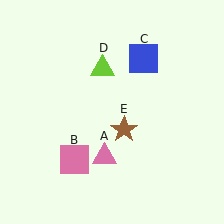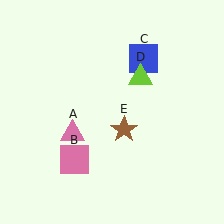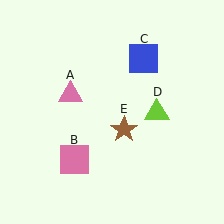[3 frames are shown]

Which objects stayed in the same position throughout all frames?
Pink square (object B) and blue square (object C) and brown star (object E) remained stationary.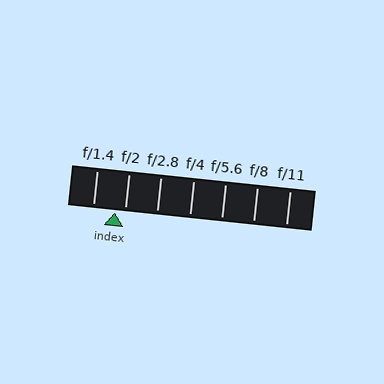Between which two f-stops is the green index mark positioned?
The index mark is between f/1.4 and f/2.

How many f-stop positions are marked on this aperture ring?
There are 7 f-stop positions marked.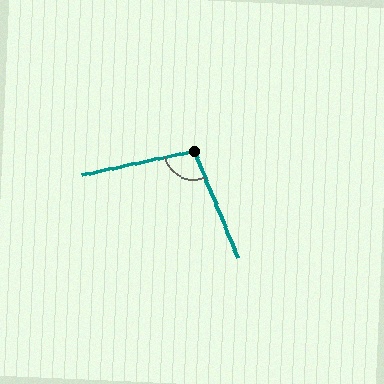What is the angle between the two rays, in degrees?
Approximately 100 degrees.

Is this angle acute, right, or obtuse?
It is obtuse.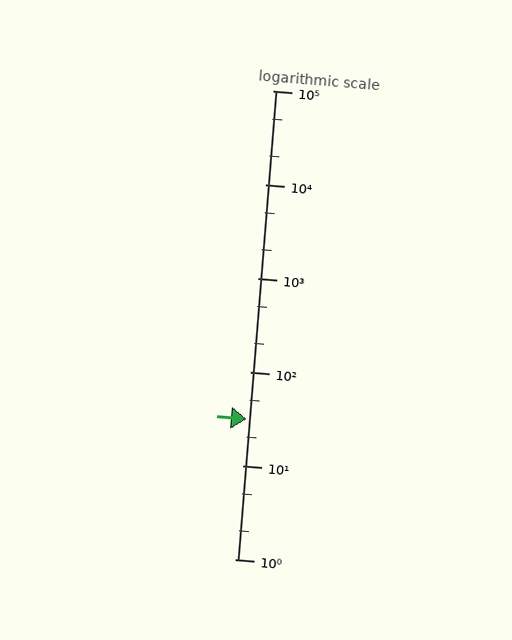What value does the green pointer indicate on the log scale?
The pointer indicates approximately 31.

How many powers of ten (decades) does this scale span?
The scale spans 5 decades, from 1 to 100000.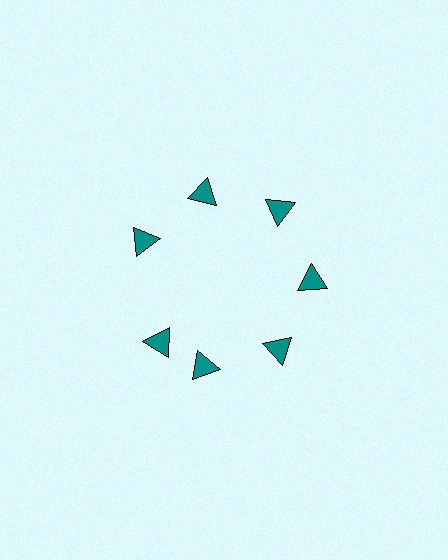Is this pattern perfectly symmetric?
No. The 7 teal triangles are arranged in a ring, but one element near the 8 o'clock position is rotated out of alignment along the ring, breaking the 7-fold rotational symmetry.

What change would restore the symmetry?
The symmetry would be restored by rotating it back into even spacing with its neighbors so that all 7 triangles sit at equal angles and equal distance from the center.